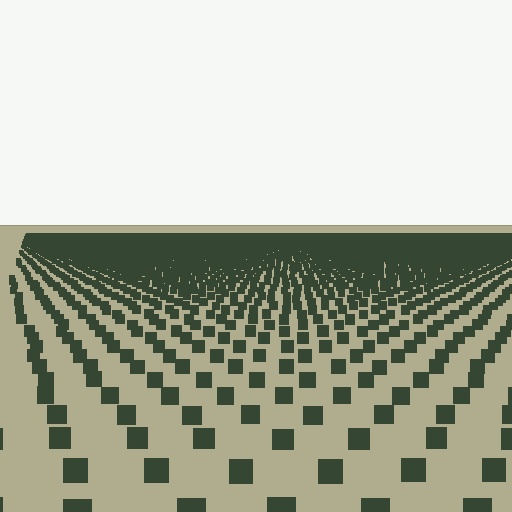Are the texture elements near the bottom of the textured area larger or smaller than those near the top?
Larger. Near the bottom, elements are closer to the viewer and appear at a bigger on-screen size.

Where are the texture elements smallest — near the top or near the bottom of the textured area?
Near the top.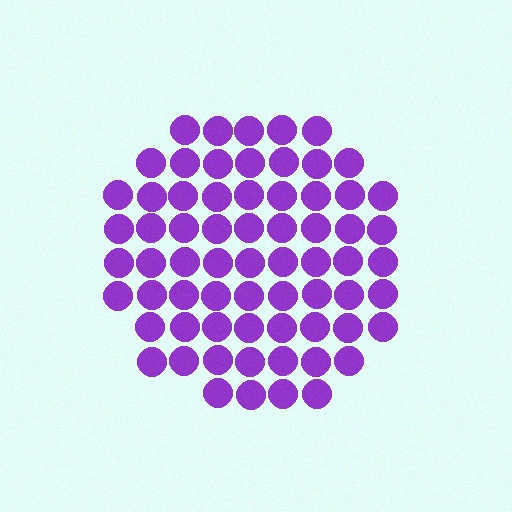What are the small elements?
The small elements are circles.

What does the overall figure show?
The overall figure shows a circle.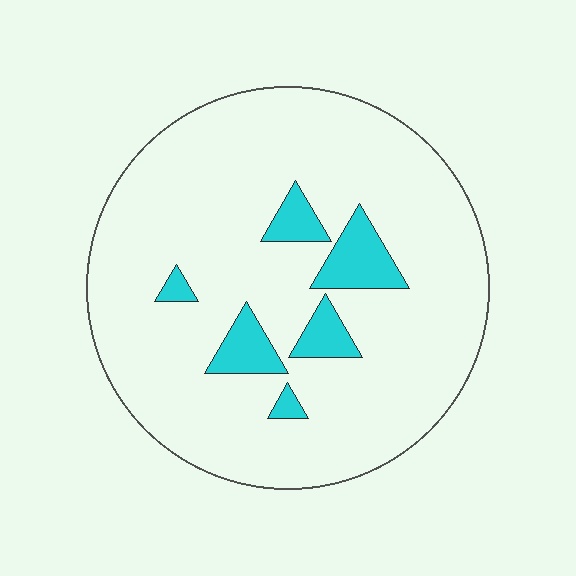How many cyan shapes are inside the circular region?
6.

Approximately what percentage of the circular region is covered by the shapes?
Approximately 10%.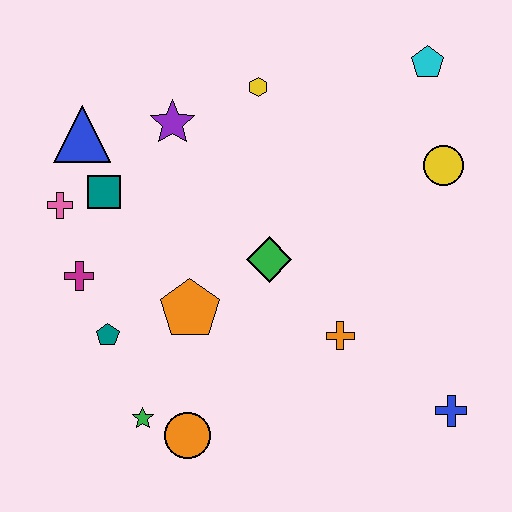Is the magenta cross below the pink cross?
Yes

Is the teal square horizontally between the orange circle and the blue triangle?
Yes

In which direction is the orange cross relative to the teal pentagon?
The orange cross is to the right of the teal pentagon.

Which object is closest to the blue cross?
The orange cross is closest to the blue cross.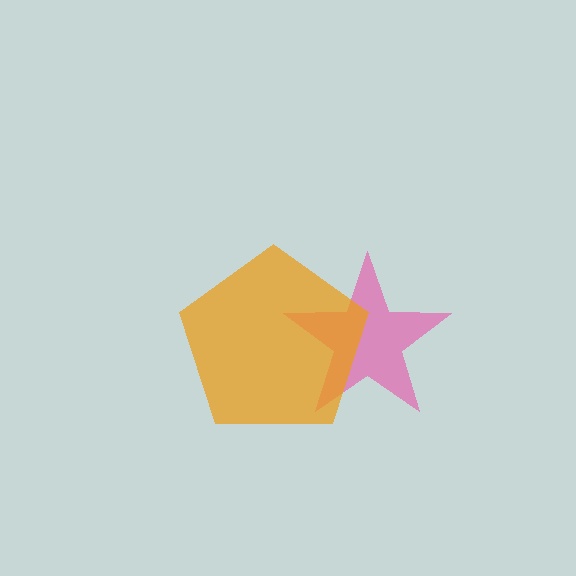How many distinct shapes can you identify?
There are 2 distinct shapes: a pink star, an orange pentagon.